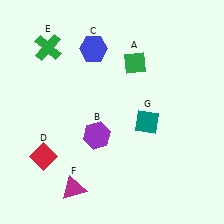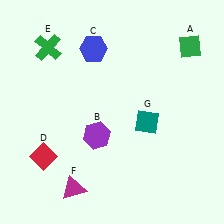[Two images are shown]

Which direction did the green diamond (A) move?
The green diamond (A) moved right.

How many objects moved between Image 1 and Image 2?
1 object moved between the two images.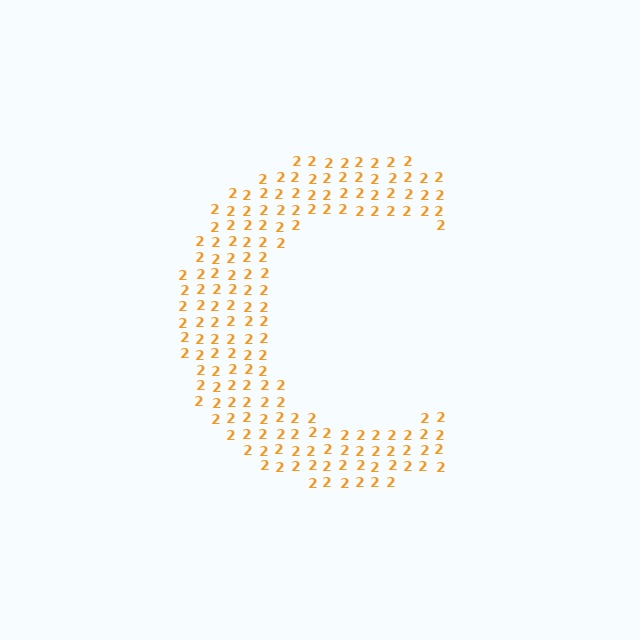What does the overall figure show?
The overall figure shows the letter C.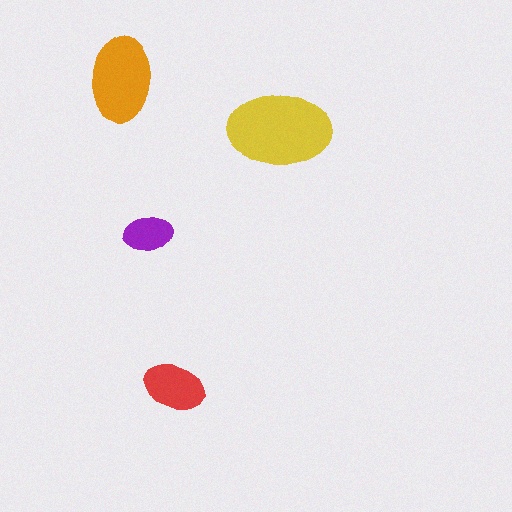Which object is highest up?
The orange ellipse is topmost.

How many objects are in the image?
There are 4 objects in the image.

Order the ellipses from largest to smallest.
the yellow one, the orange one, the red one, the purple one.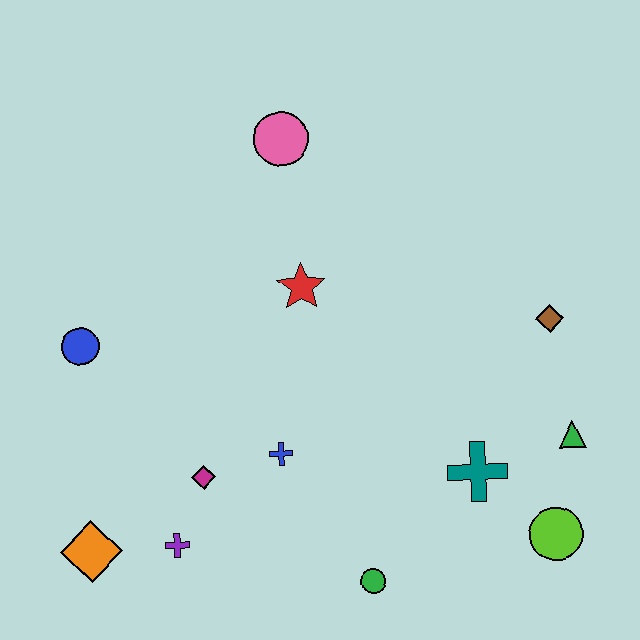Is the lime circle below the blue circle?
Yes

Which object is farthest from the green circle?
The pink circle is farthest from the green circle.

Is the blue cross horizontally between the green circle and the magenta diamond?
Yes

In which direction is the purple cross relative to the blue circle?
The purple cross is below the blue circle.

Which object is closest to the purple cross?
The magenta diamond is closest to the purple cross.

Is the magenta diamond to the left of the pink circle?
Yes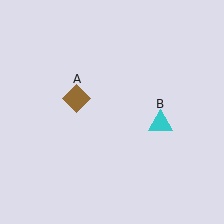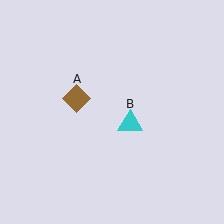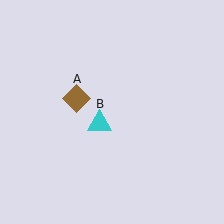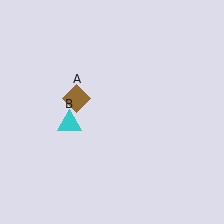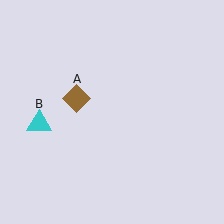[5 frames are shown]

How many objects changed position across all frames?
1 object changed position: cyan triangle (object B).